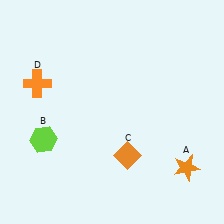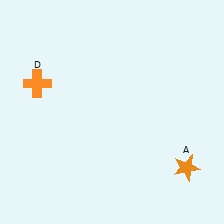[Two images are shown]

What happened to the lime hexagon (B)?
The lime hexagon (B) was removed in Image 2. It was in the bottom-left area of Image 1.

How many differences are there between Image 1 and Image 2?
There are 2 differences between the two images.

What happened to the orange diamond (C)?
The orange diamond (C) was removed in Image 2. It was in the bottom-right area of Image 1.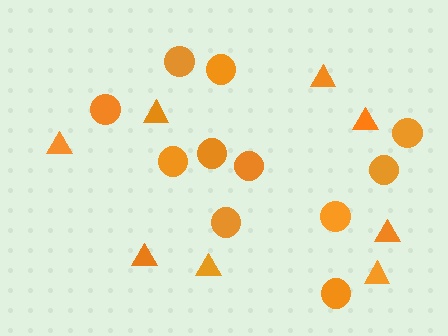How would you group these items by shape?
There are 2 groups: one group of circles (11) and one group of triangles (8).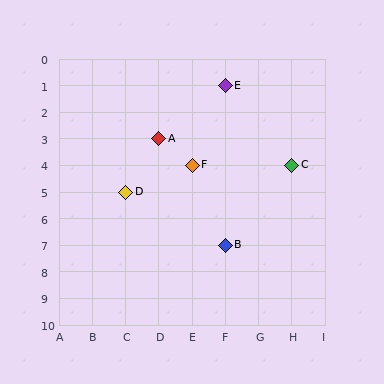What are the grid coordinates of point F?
Point F is at grid coordinates (E, 4).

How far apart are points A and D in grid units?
Points A and D are 1 column and 2 rows apart (about 2.2 grid units diagonally).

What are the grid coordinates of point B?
Point B is at grid coordinates (F, 7).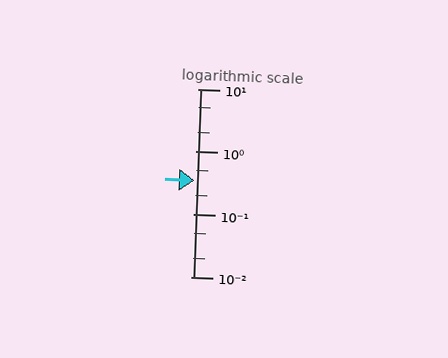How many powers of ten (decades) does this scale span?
The scale spans 3 decades, from 0.01 to 10.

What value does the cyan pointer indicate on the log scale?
The pointer indicates approximately 0.35.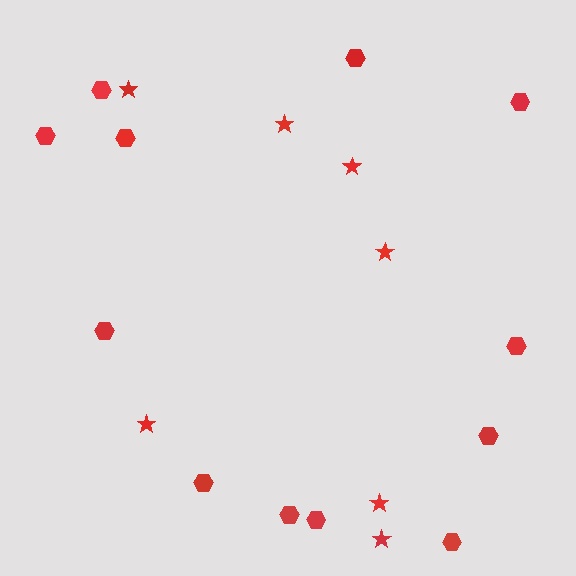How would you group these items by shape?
There are 2 groups: one group of hexagons (12) and one group of stars (7).